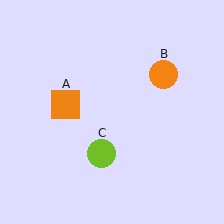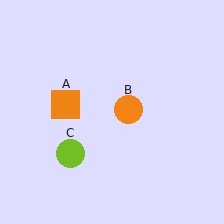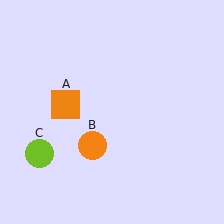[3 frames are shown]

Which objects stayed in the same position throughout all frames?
Orange square (object A) remained stationary.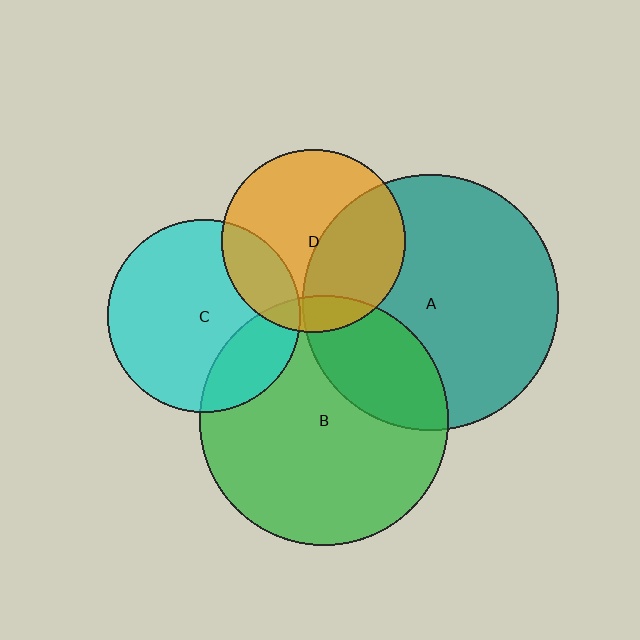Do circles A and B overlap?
Yes.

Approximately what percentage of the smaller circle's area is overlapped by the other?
Approximately 25%.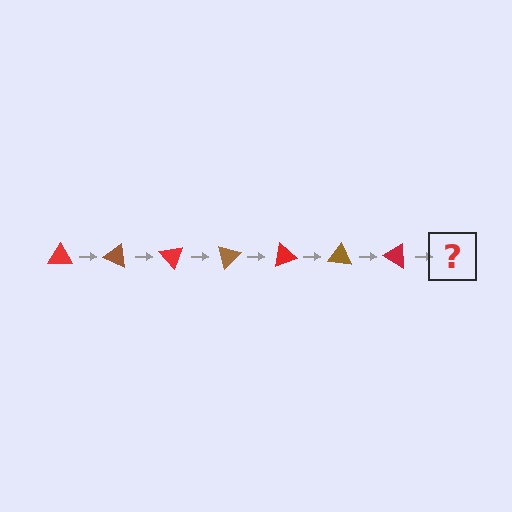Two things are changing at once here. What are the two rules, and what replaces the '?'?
The two rules are that it rotates 25 degrees each step and the color cycles through red and brown. The '?' should be a brown triangle, rotated 175 degrees from the start.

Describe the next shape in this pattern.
It should be a brown triangle, rotated 175 degrees from the start.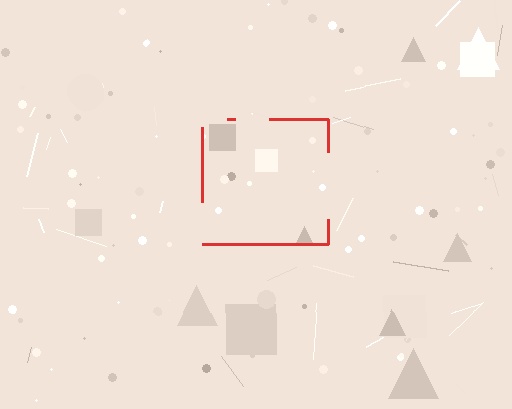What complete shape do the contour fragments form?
The contour fragments form a square.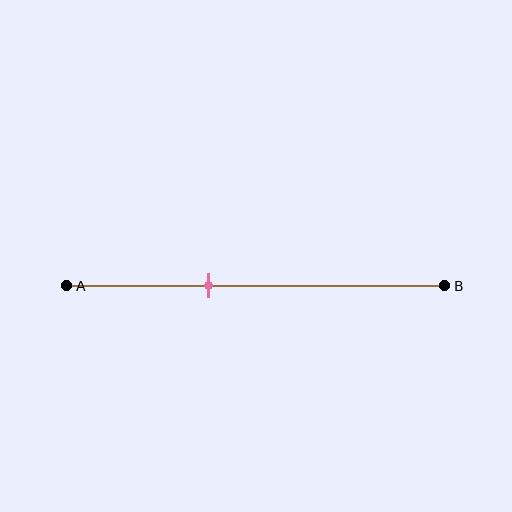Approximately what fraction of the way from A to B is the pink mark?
The pink mark is approximately 35% of the way from A to B.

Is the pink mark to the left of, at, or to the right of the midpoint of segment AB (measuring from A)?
The pink mark is to the left of the midpoint of segment AB.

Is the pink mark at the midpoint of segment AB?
No, the mark is at about 35% from A, not at the 50% midpoint.